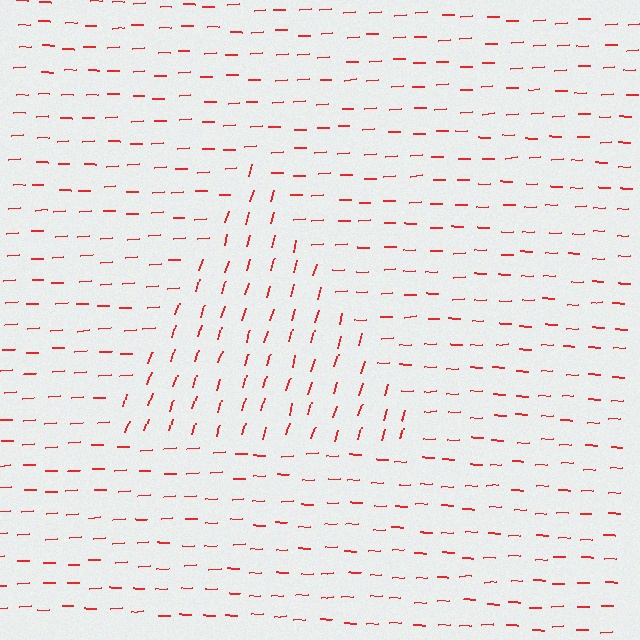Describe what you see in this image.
The image is filled with small red line segments. A triangle region in the image has lines oriented differently from the surrounding lines, creating a visible texture boundary.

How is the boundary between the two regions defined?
The boundary is defined purely by a change in line orientation (approximately 71 degrees difference). All lines are the same color and thickness.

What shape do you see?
I see a triangle.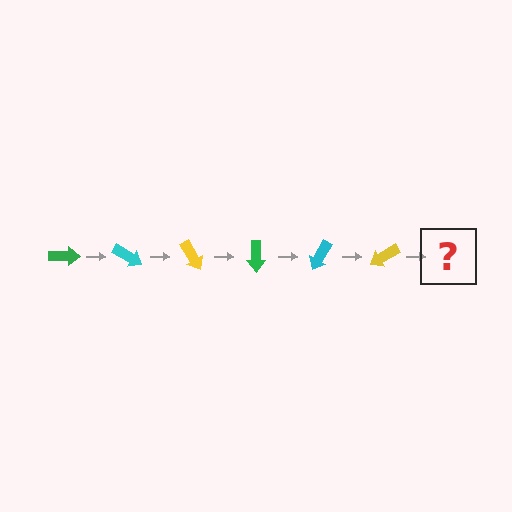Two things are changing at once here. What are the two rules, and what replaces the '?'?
The two rules are that it rotates 30 degrees each step and the color cycles through green, cyan, and yellow. The '?' should be a green arrow, rotated 180 degrees from the start.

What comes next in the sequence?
The next element should be a green arrow, rotated 180 degrees from the start.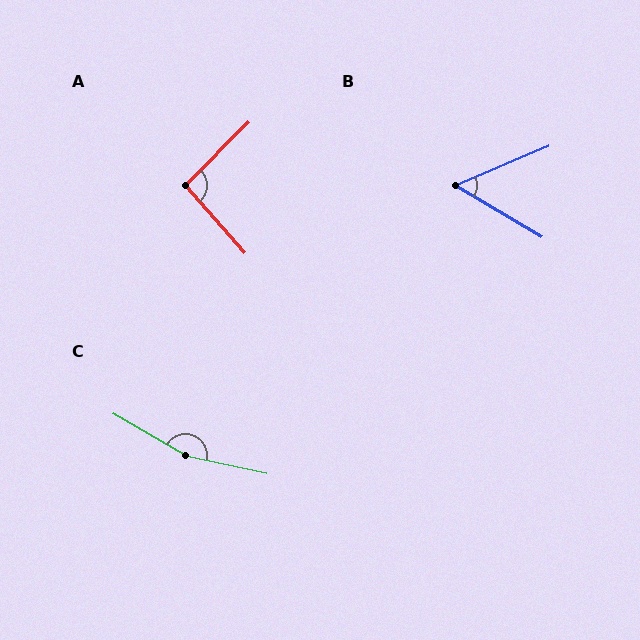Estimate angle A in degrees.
Approximately 94 degrees.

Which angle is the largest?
C, at approximately 162 degrees.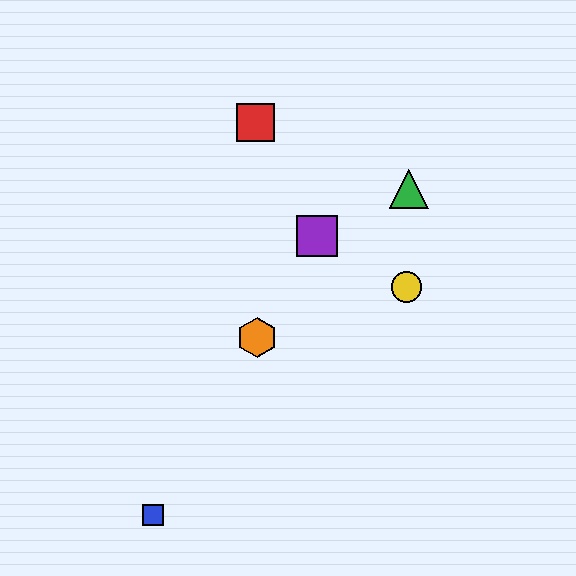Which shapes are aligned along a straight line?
The blue square, the purple square, the orange hexagon are aligned along a straight line.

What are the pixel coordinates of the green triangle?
The green triangle is at (409, 189).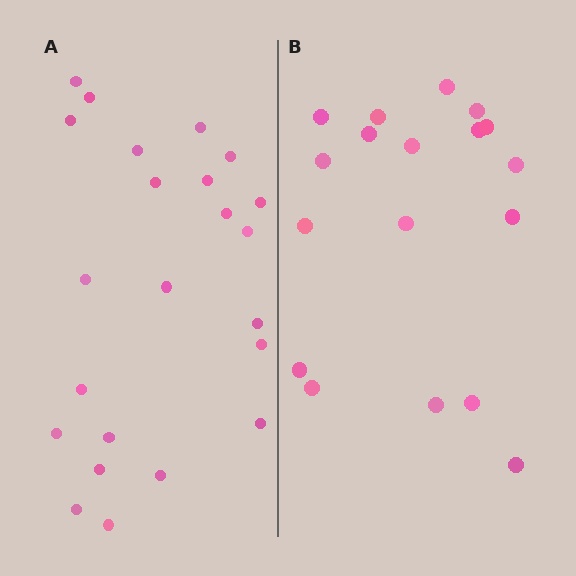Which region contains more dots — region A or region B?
Region A (the left region) has more dots.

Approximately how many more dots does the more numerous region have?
Region A has about 5 more dots than region B.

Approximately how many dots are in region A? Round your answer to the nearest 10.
About 20 dots. (The exact count is 23, which rounds to 20.)